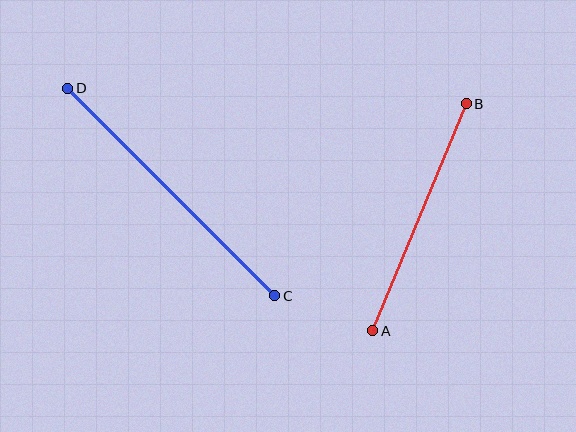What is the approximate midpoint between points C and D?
The midpoint is at approximately (171, 192) pixels.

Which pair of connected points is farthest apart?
Points C and D are farthest apart.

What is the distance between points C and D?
The distance is approximately 293 pixels.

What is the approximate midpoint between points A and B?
The midpoint is at approximately (420, 217) pixels.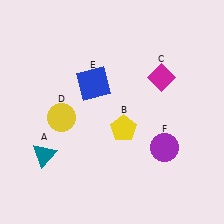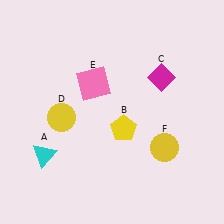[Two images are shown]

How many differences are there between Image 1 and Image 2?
There are 3 differences between the two images.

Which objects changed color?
A changed from teal to cyan. E changed from blue to pink. F changed from purple to yellow.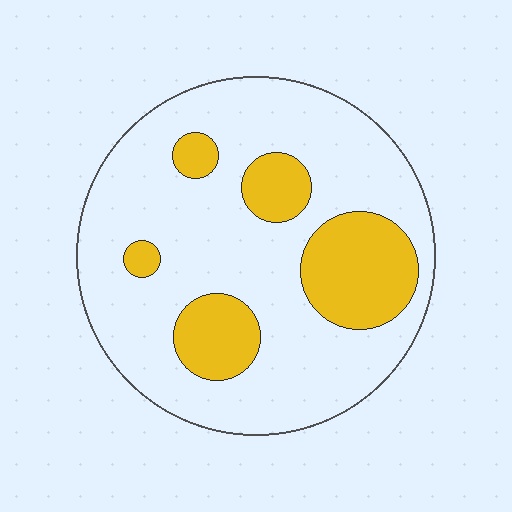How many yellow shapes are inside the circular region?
5.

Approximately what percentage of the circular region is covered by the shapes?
Approximately 25%.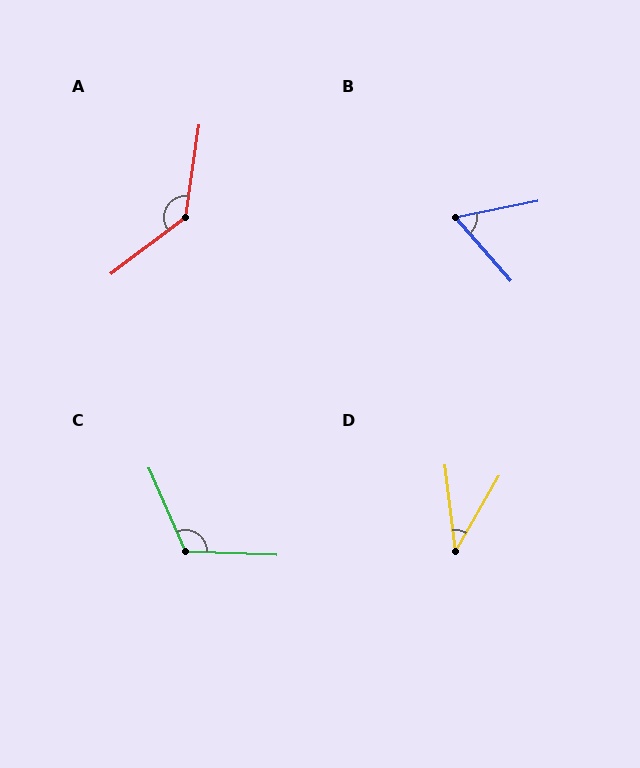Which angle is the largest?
A, at approximately 136 degrees.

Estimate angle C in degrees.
Approximately 116 degrees.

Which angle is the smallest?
D, at approximately 37 degrees.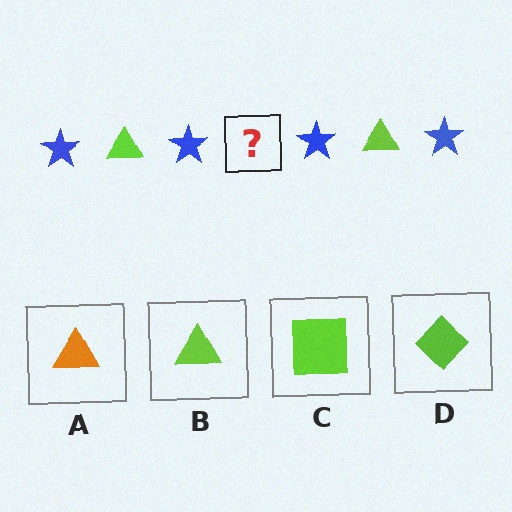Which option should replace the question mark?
Option B.